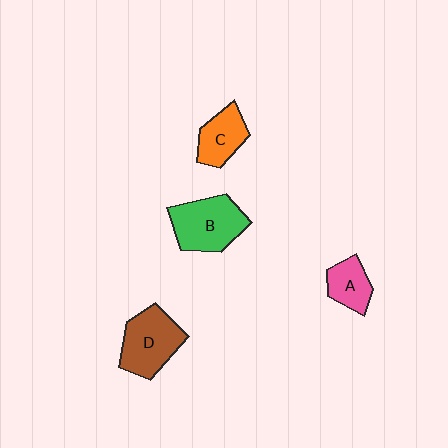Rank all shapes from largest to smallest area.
From largest to smallest: B (green), D (brown), C (orange), A (pink).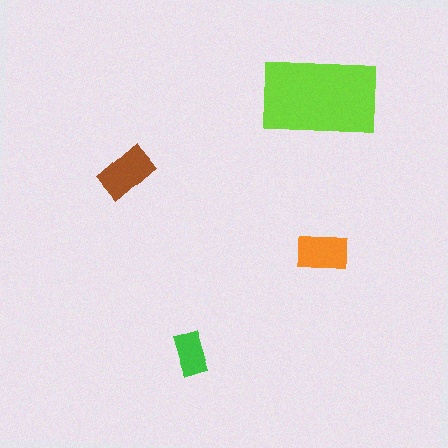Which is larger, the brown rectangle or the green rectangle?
The brown one.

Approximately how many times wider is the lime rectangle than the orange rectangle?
About 2.5 times wider.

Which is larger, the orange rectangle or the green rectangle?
The orange one.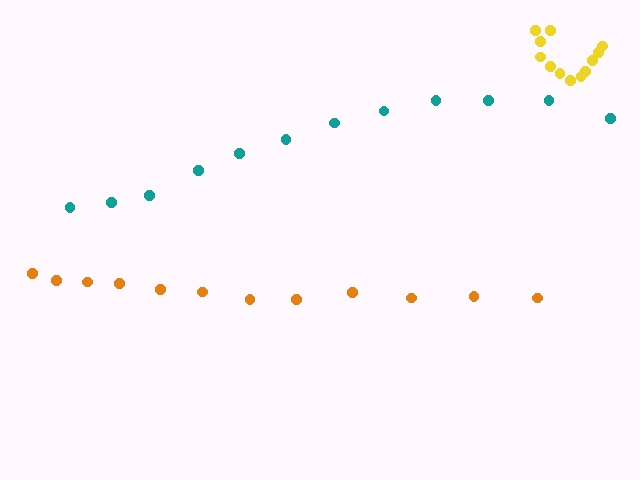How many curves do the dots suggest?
There are 3 distinct paths.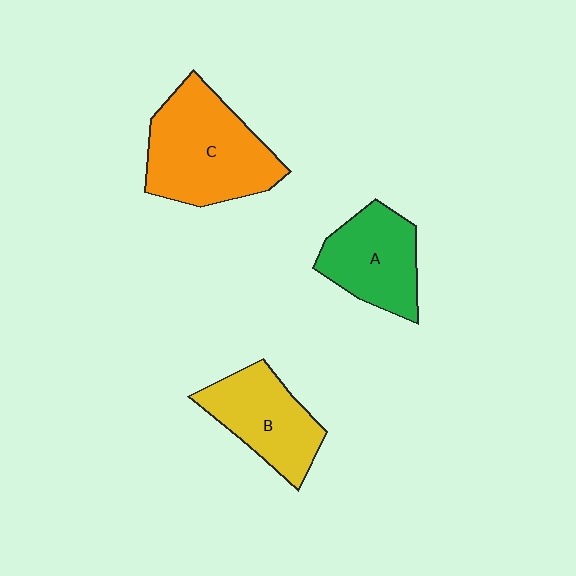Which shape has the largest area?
Shape C (orange).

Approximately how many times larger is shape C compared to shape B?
Approximately 1.4 times.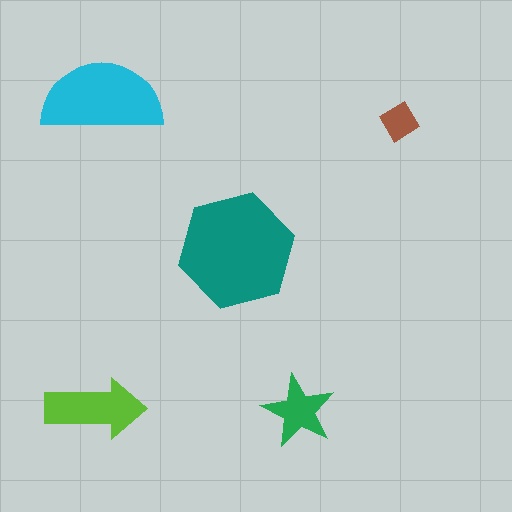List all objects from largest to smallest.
The teal hexagon, the cyan semicircle, the lime arrow, the green star, the brown diamond.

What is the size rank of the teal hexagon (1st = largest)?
1st.